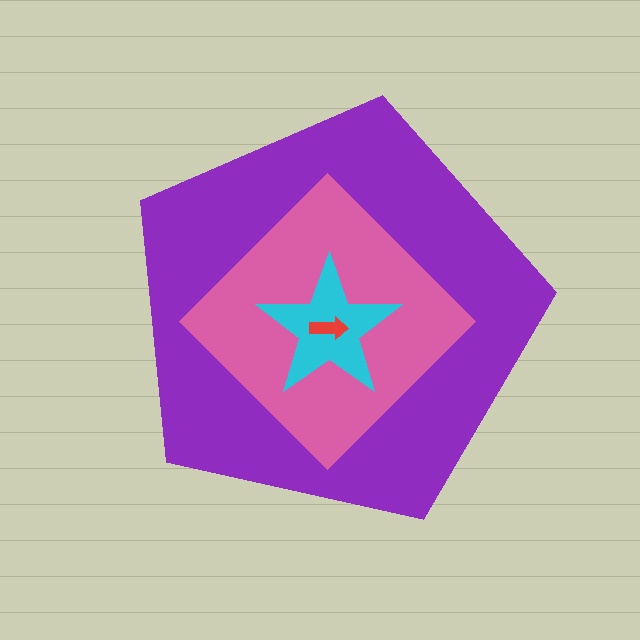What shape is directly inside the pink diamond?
The cyan star.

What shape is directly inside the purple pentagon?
The pink diamond.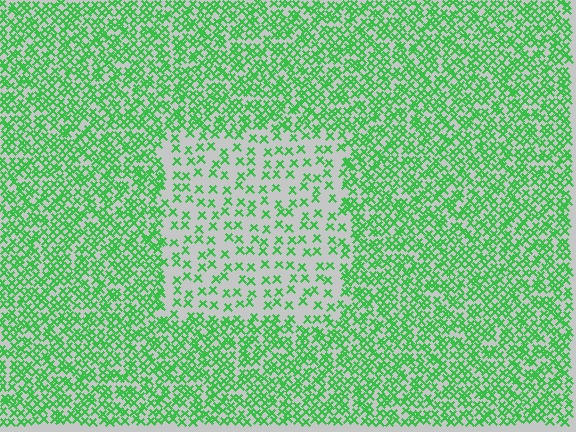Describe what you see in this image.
The image contains small green elements arranged at two different densities. A rectangle-shaped region is visible where the elements are less densely packed than the surrounding area.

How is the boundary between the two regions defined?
The boundary is defined by a change in element density (approximately 2.5x ratio). All elements are the same color, size, and shape.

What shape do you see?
I see a rectangle.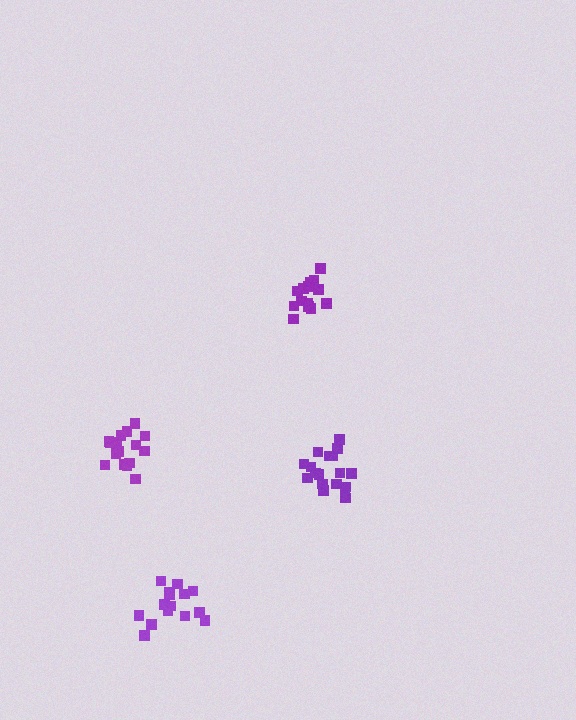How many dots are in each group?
Group 1: 18 dots, Group 2: 15 dots, Group 3: 16 dots, Group 4: 14 dots (63 total).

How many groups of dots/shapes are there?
There are 4 groups.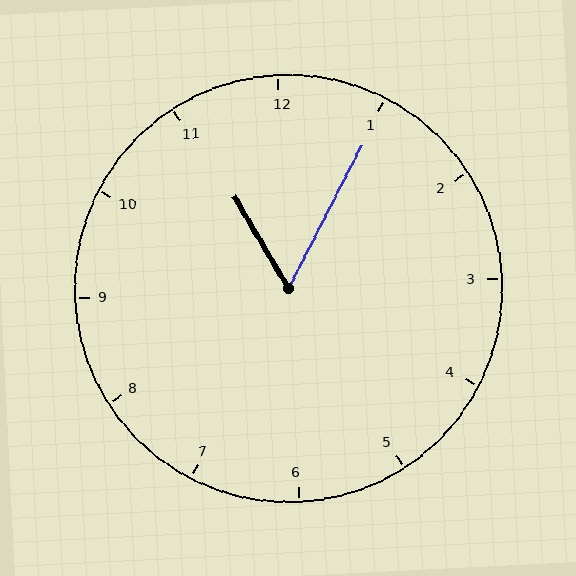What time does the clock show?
11:05.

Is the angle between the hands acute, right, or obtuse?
It is acute.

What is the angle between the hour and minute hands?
Approximately 58 degrees.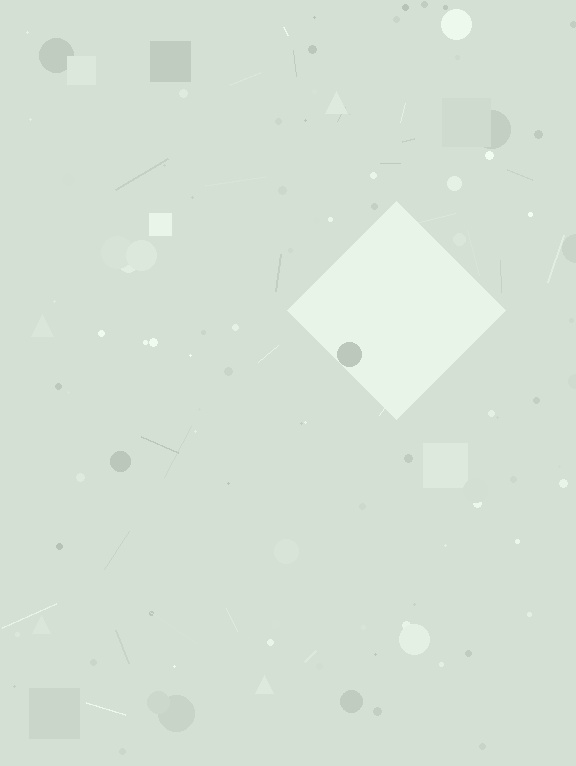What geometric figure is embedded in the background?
A diamond is embedded in the background.